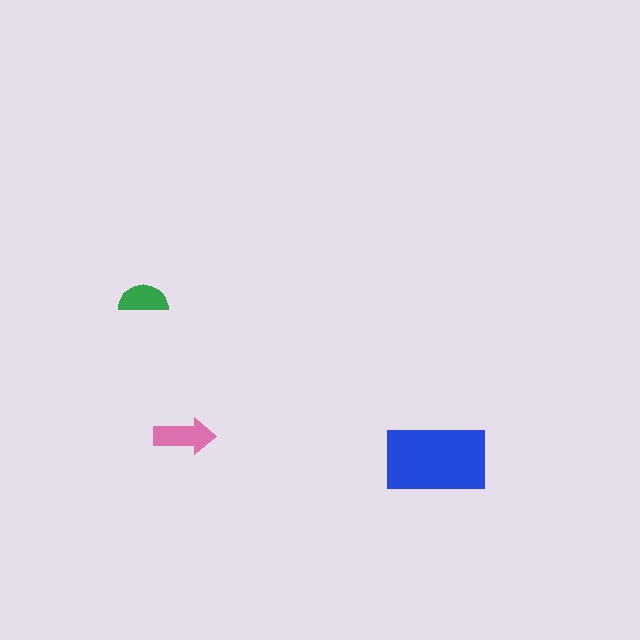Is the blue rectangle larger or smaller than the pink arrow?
Larger.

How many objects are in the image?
There are 3 objects in the image.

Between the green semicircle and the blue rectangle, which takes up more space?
The blue rectangle.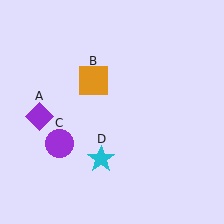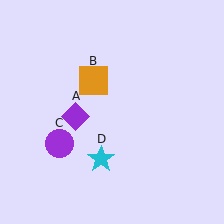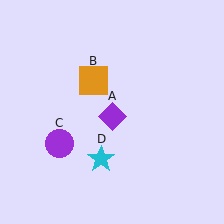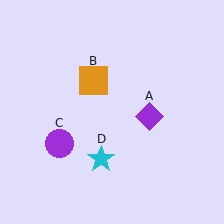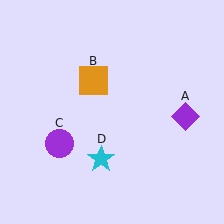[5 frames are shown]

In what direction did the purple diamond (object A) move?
The purple diamond (object A) moved right.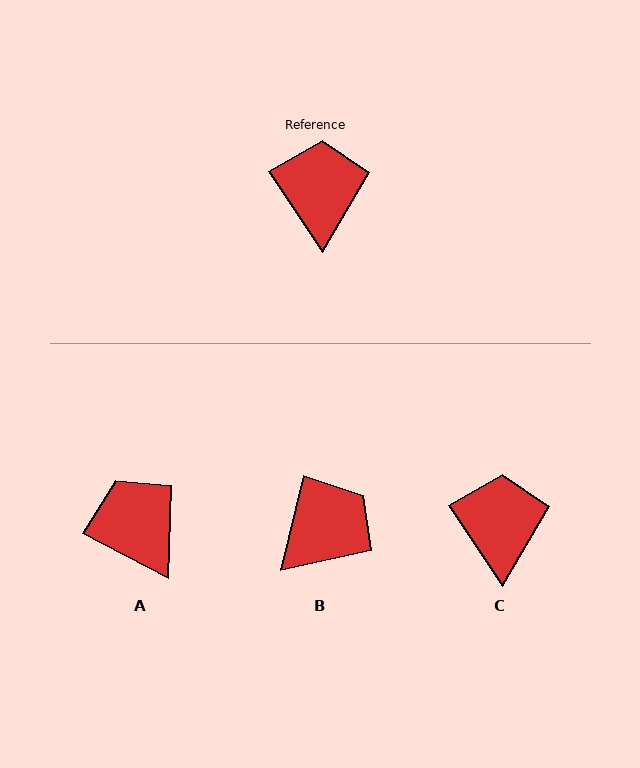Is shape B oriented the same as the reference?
No, it is off by about 47 degrees.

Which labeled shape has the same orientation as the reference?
C.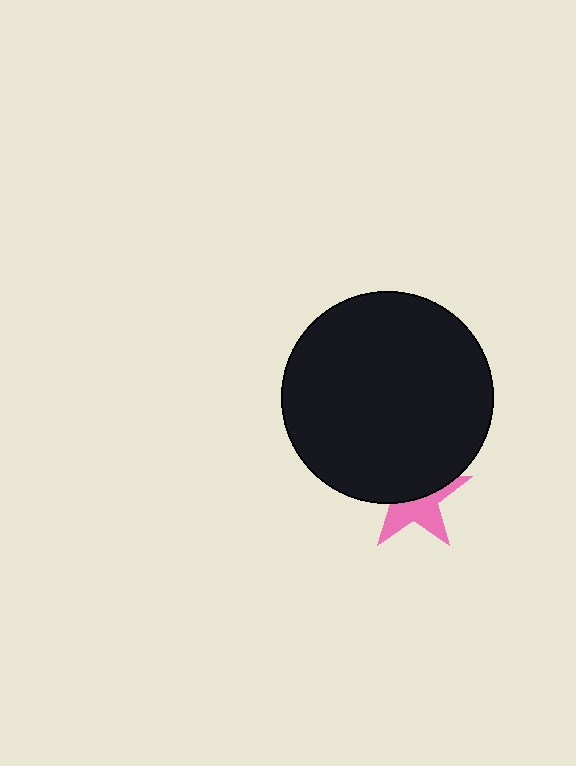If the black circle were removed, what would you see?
You would see the complete pink star.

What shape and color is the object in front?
The object in front is a black circle.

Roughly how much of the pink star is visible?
About half of it is visible (roughly 46%).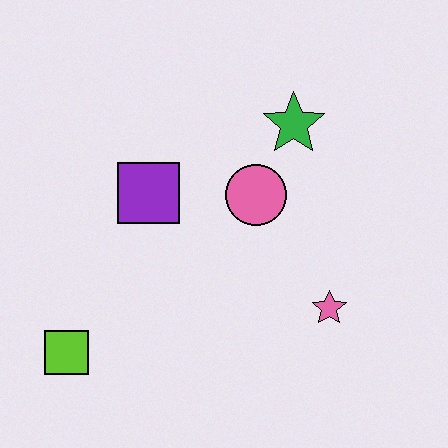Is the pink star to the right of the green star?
Yes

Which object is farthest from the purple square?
The pink star is farthest from the purple square.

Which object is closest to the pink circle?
The green star is closest to the pink circle.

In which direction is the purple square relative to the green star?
The purple square is to the left of the green star.